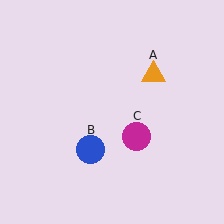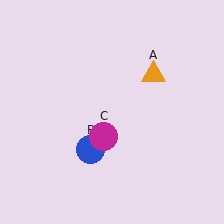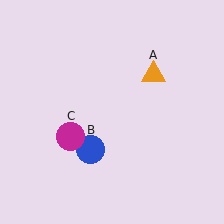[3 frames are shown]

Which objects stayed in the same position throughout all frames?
Orange triangle (object A) and blue circle (object B) remained stationary.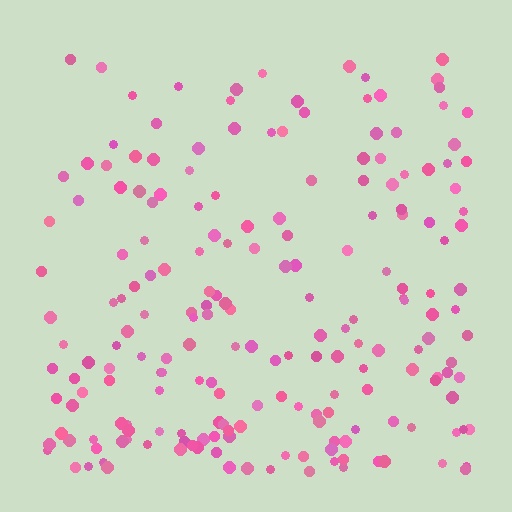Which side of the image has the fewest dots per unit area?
The top.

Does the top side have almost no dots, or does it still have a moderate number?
Still a moderate number, just noticeably fewer than the bottom.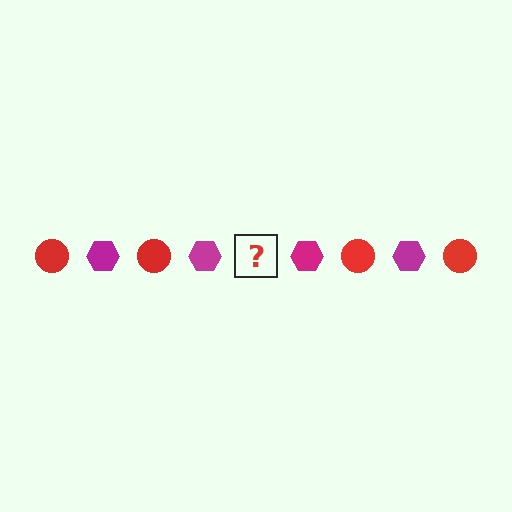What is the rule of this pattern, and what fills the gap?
The rule is that the pattern alternates between red circle and magenta hexagon. The gap should be filled with a red circle.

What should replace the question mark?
The question mark should be replaced with a red circle.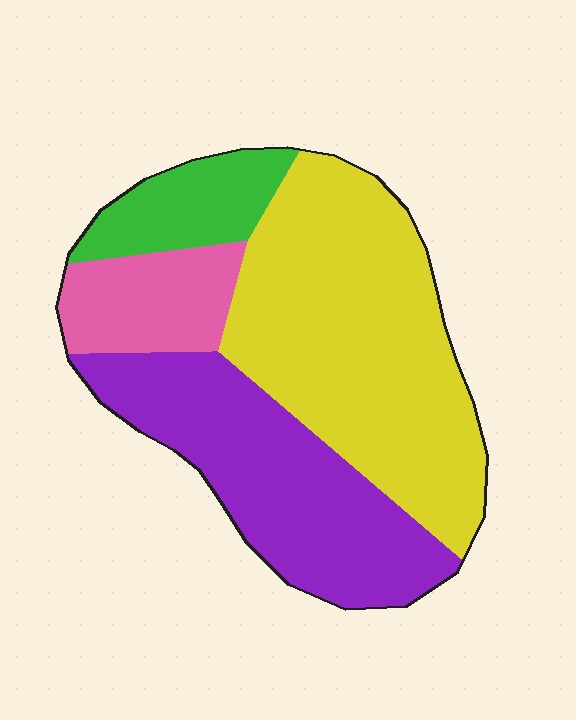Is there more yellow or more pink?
Yellow.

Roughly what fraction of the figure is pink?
Pink takes up about one eighth (1/8) of the figure.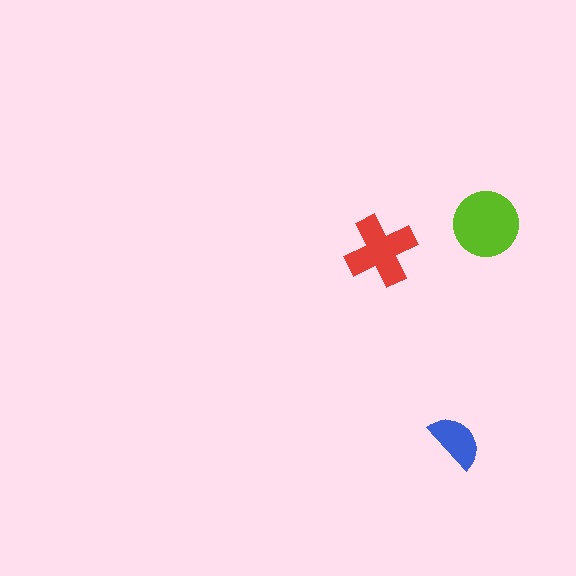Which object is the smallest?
The blue semicircle.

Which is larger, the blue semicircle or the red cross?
The red cross.